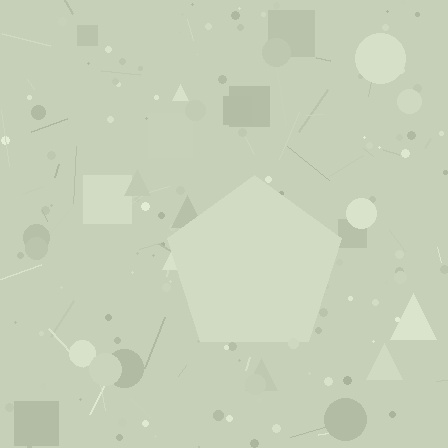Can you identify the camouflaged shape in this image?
The camouflaged shape is a pentagon.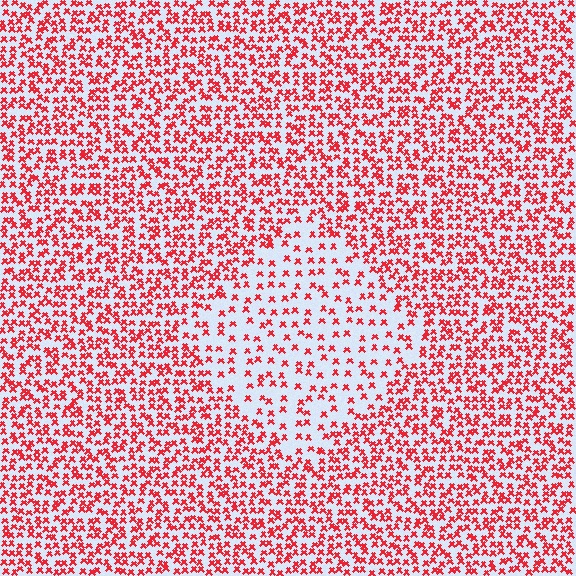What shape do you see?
I see a diamond.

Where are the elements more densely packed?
The elements are more densely packed outside the diamond boundary.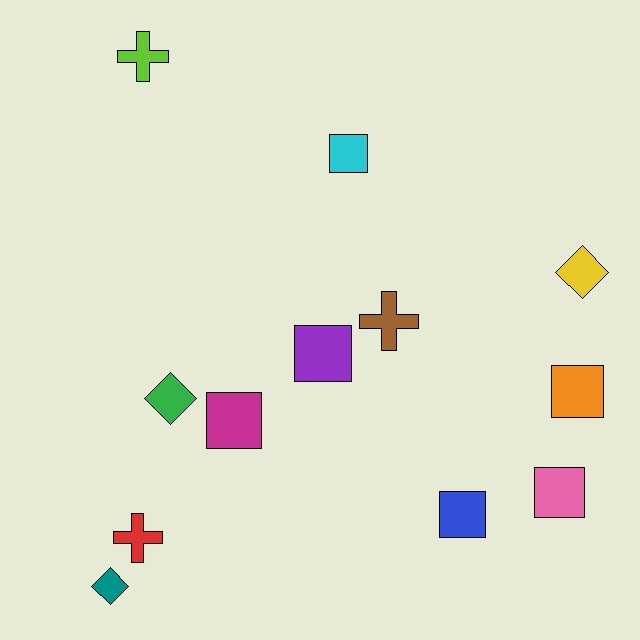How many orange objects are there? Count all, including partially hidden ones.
There is 1 orange object.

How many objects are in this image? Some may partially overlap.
There are 12 objects.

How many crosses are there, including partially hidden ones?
There are 3 crosses.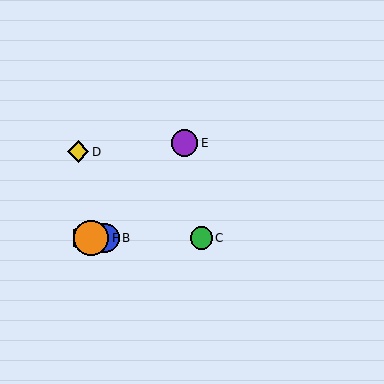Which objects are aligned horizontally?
Objects A, B, C, F are aligned horizontally.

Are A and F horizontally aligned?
Yes, both are at y≈238.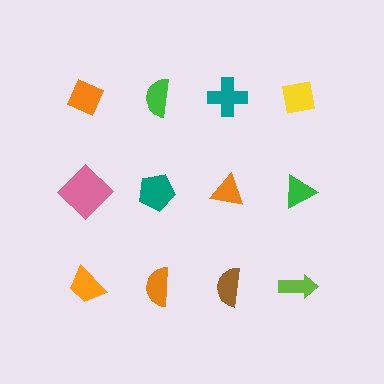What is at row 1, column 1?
An orange diamond.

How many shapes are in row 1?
4 shapes.